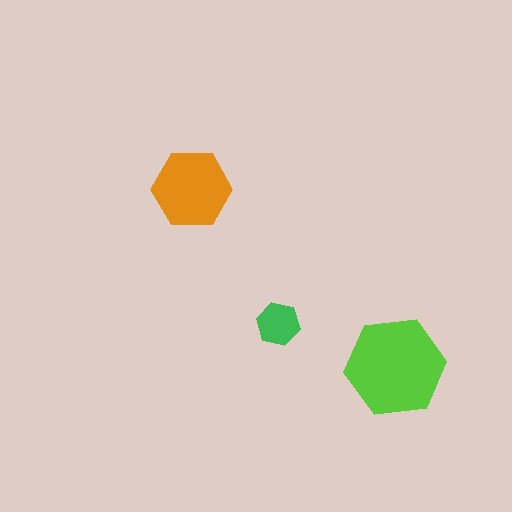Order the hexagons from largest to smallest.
the lime one, the orange one, the green one.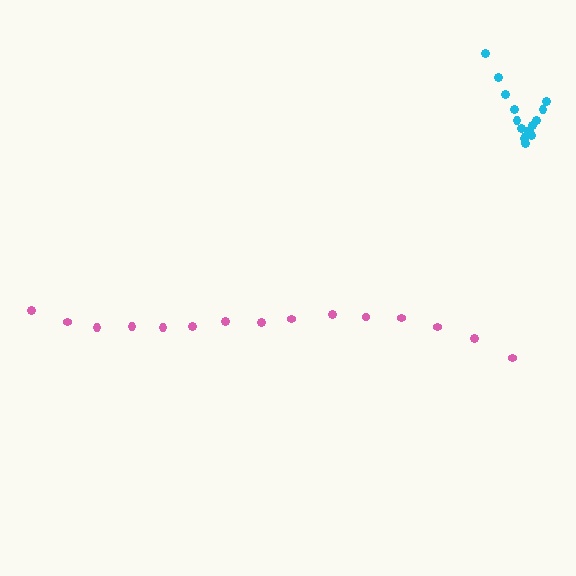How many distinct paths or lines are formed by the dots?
There are 2 distinct paths.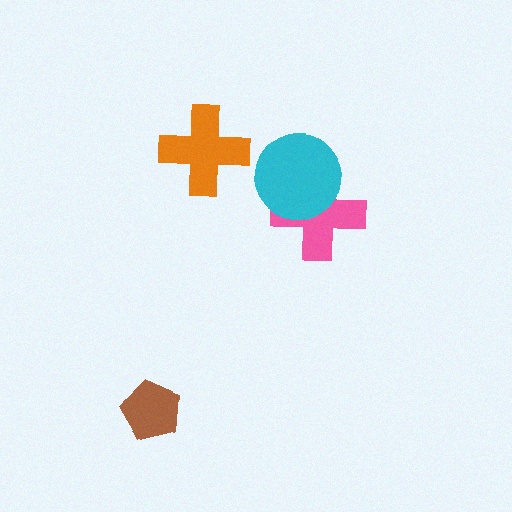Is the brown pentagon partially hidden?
No, no other shape covers it.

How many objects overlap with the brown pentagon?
0 objects overlap with the brown pentagon.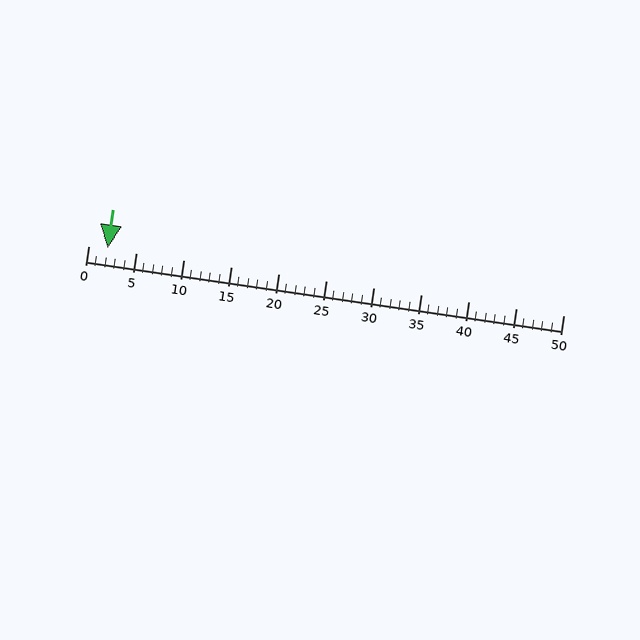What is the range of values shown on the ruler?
The ruler shows values from 0 to 50.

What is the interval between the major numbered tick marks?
The major tick marks are spaced 5 units apart.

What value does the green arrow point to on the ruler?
The green arrow points to approximately 2.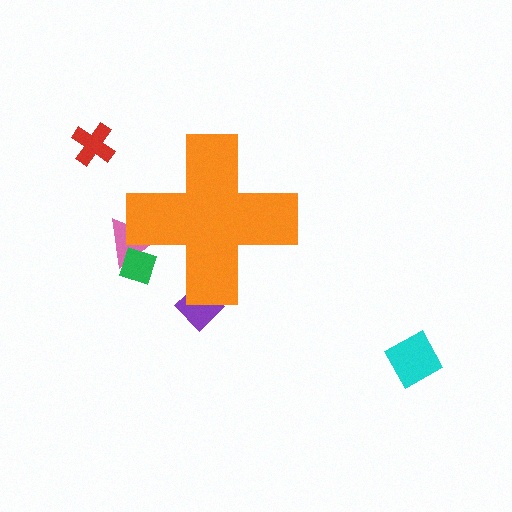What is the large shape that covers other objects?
An orange cross.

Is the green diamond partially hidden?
Yes, the green diamond is partially hidden behind the orange cross.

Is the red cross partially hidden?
No, the red cross is fully visible.